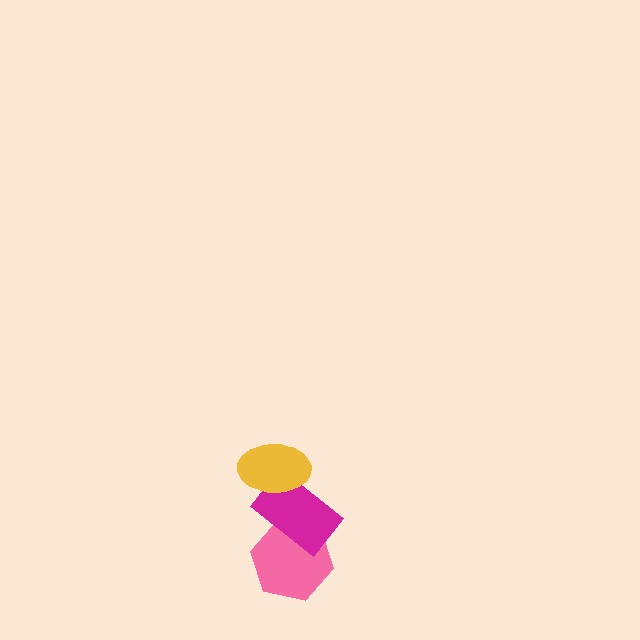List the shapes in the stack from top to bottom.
From top to bottom: the yellow ellipse, the magenta rectangle, the pink hexagon.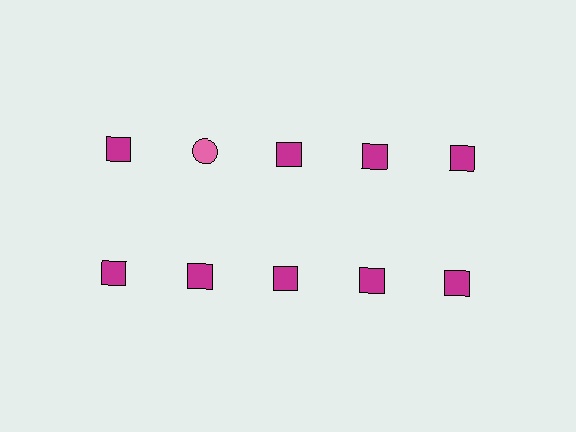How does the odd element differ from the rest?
It differs in both color (pink instead of magenta) and shape (circle instead of square).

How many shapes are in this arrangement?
There are 10 shapes arranged in a grid pattern.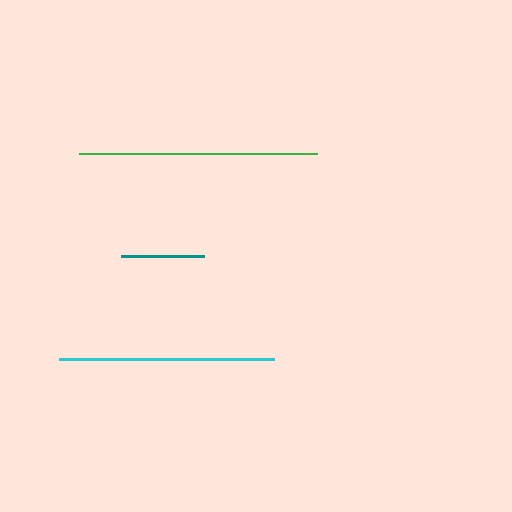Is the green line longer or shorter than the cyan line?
The green line is longer than the cyan line.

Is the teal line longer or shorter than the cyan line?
The cyan line is longer than the teal line.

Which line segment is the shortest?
The teal line is the shortest at approximately 83 pixels.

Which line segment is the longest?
The green line is the longest at approximately 238 pixels.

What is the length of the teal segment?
The teal segment is approximately 83 pixels long.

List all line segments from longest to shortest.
From longest to shortest: green, cyan, teal.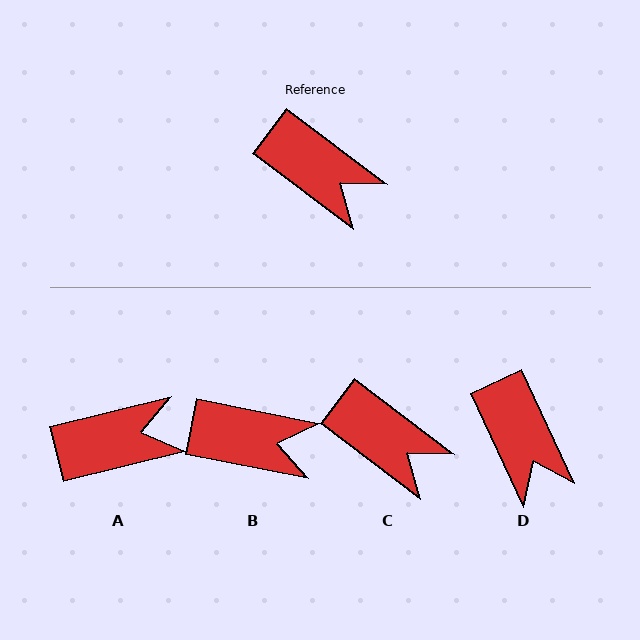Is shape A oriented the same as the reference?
No, it is off by about 51 degrees.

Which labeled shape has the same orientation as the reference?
C.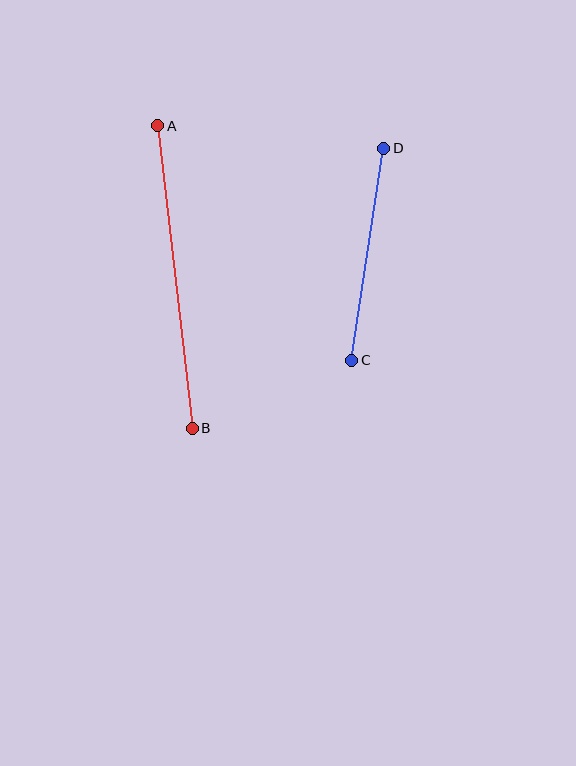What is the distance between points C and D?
The distance is approximately 214 pixels.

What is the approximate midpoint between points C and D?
The midpoint is at approximately (368, 254) pixels.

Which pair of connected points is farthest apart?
Points A and B are farthest apart.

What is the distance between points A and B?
The distance is approximately 304 pixels.